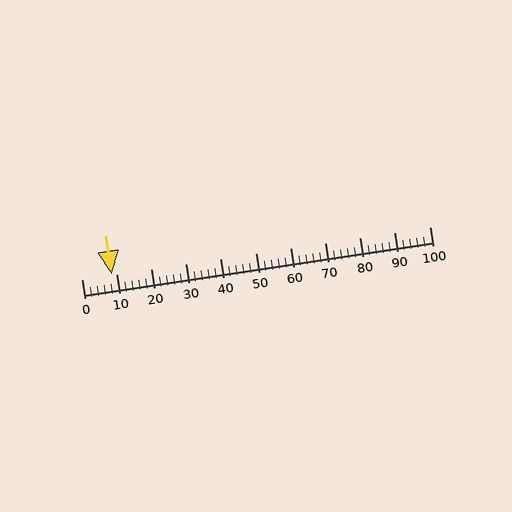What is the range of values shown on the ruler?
The ruler shows values from 0 to 100.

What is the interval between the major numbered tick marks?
The major tick marks are spaced 10 units apart.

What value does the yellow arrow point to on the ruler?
The yellow arrow points to approximately 9.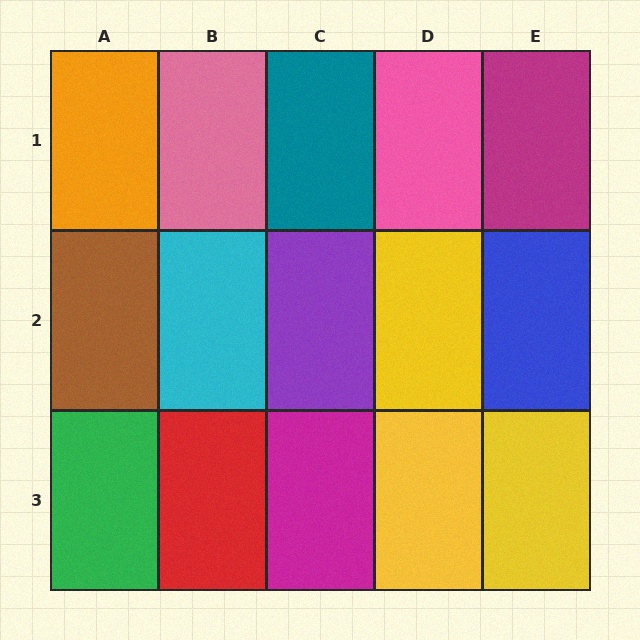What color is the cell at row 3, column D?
Yellow.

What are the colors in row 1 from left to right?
Orange, pink, teal, pink, magenta.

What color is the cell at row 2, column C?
Purple.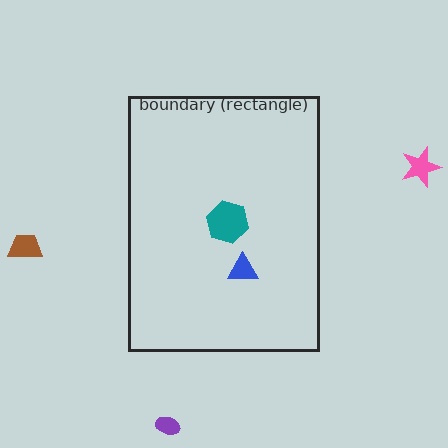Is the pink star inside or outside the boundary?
Outside.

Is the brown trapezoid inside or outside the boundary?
Outside.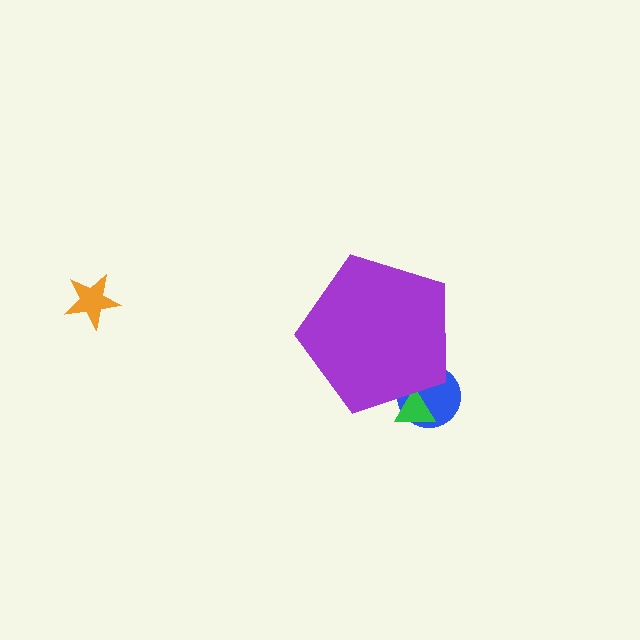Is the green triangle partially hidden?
Yes, the green triangle is partially hidden behind the purple pentagon.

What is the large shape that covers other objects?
A purple pentagon.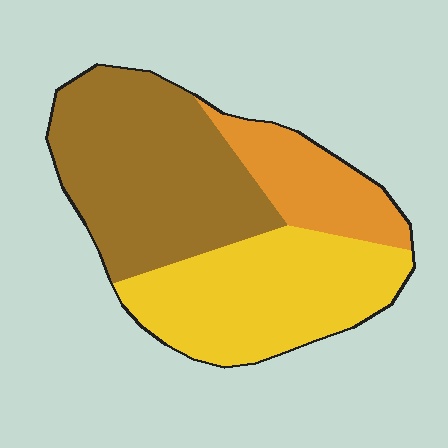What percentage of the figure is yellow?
Yellow covers 38% of the figure.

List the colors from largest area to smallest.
From largest to smallest: brown, yellow, orange.